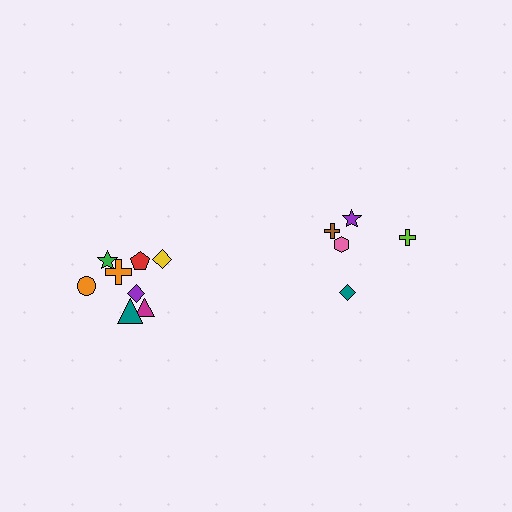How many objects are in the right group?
There are 5 objects.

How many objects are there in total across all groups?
There are 13 objects.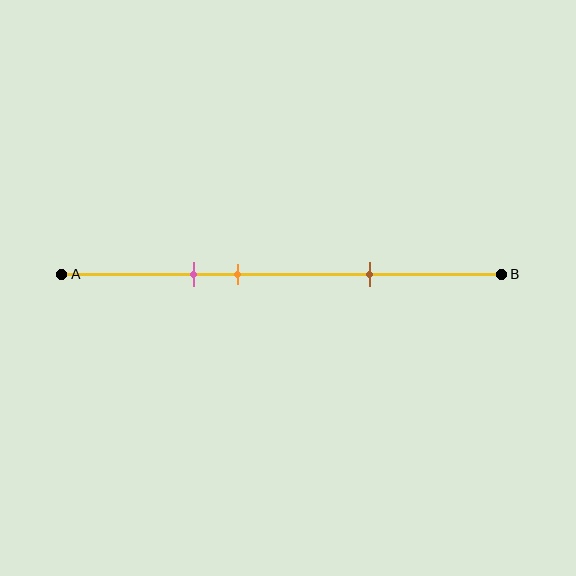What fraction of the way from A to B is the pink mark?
The pink mark is approximately 30% (0.3) of the way from A to B.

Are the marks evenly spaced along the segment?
No, the marks are not evenly spaced.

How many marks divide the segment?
There are 3 marks dividing the segment.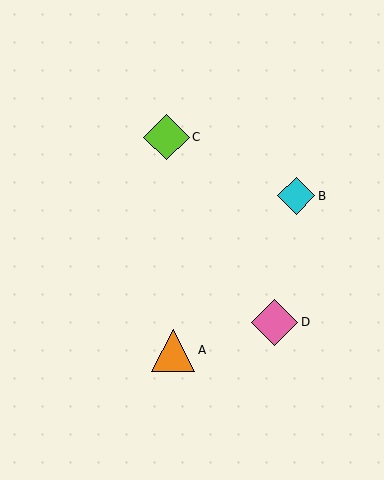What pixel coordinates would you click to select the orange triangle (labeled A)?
Click at (173, 351) to select the orange triangle A.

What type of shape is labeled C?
Shape C is a lime diamond.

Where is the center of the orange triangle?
The center of the orange triangle is at (173, 351).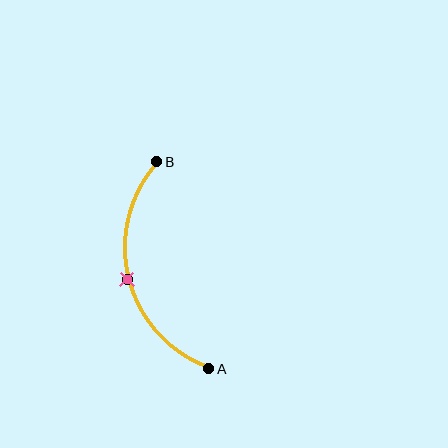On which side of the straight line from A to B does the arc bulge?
The arc bulges to the left of the straight line connecting A and B.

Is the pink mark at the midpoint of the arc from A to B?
Yes. The pink mark lies on the arc at equal arc-length from both A and B — it is the arc midpoint.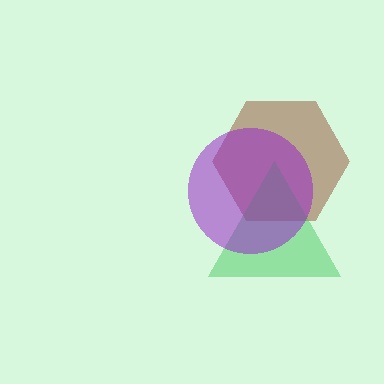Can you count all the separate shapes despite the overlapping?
Yes, there are 3 separate shapes.